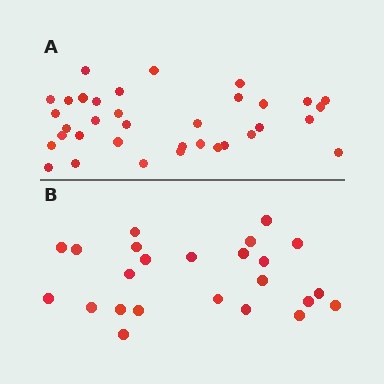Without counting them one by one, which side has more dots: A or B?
Region A (the top region) has more dots.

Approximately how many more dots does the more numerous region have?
Region A has roughly 12 or so more dots than region B.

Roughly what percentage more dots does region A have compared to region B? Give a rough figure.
About 45% more.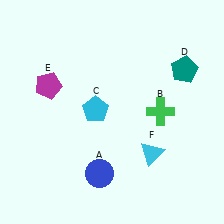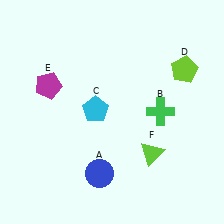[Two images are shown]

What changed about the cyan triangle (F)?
In Image 1, F is cyan. In Image 2, it changed to lime.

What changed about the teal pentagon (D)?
In Image 1, D is teal. In Image 2, it changed to lime.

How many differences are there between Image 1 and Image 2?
There are 2 differences between the two images.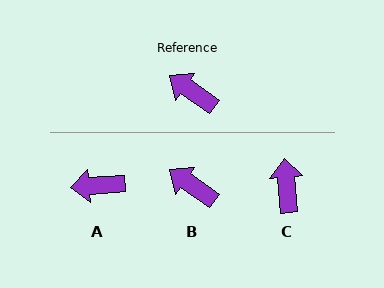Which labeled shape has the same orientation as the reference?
B.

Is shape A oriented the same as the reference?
No, it is off by about 39 degrees.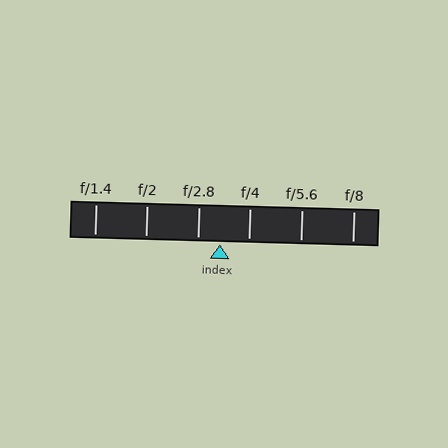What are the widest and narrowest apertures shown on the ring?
The widest aperture shown is f/1.4 and the narrowest is f/8.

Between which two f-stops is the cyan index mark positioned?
The index mark is between f/2.8 and f/4.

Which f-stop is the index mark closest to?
The index mark is closest to f/2.8.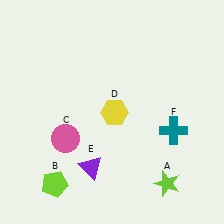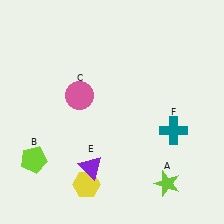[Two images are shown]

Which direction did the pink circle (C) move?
The pink circle (C) moved up.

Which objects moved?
The objects that moved are: the lime pentagon (B), the pink circle (C), the yellow hexagon (D).